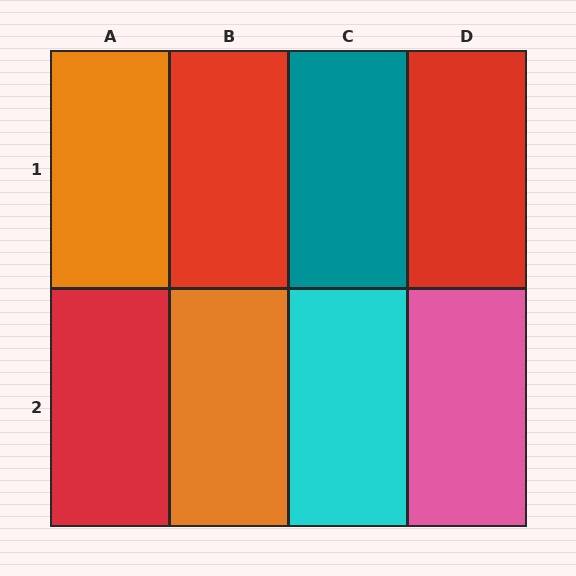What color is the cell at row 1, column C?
Teal.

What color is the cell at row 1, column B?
Red.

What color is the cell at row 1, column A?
Orange.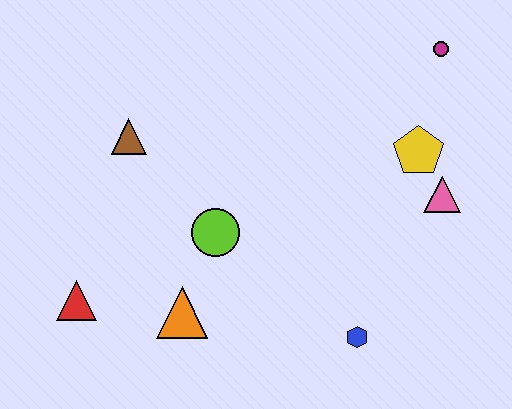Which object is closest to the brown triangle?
The lime circle is closest to the brown triangle.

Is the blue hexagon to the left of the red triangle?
No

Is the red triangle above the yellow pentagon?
No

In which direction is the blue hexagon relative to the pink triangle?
The blue hexagon is below the pink triangle.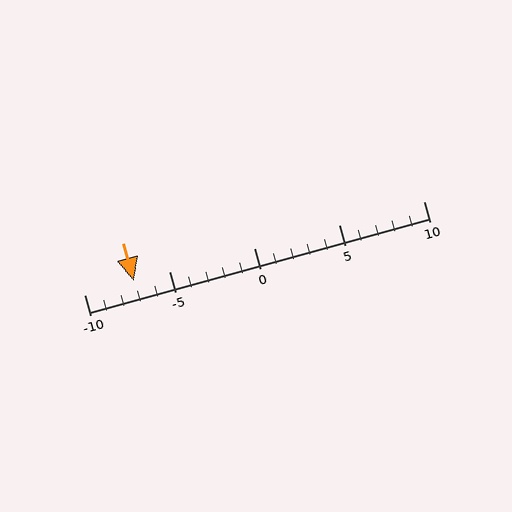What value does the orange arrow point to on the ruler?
The orange arrow points to approximately -7.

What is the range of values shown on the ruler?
The ruler shows values from -10 to 10.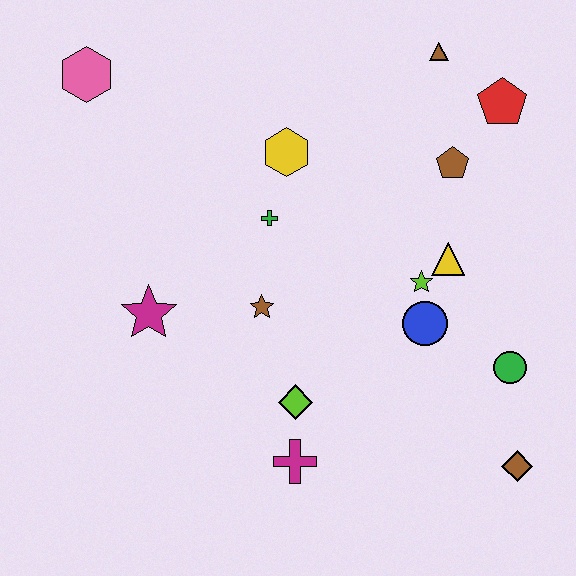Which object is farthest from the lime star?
The pink hexagon is farthest from the lime star.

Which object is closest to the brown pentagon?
The red pentagon is closest to the brown pentagon.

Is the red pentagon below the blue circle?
No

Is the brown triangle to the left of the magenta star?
No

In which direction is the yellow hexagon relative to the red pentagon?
The yellow hexagon is to the left of the red pentagon.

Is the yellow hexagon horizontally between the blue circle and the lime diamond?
No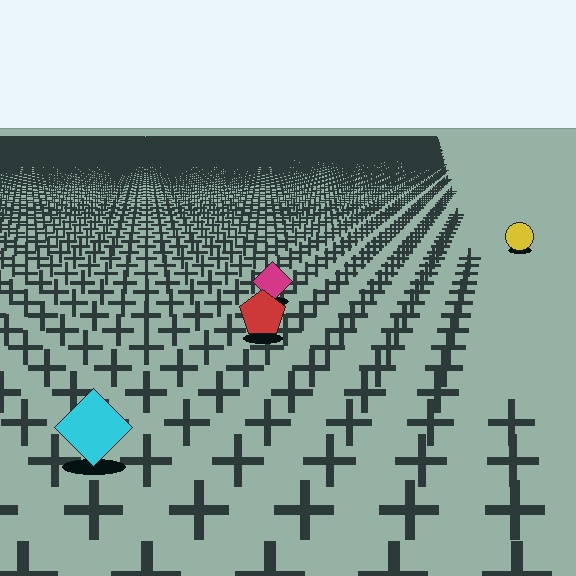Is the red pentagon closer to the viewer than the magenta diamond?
Yes. The red pentagon is closer — you can tell from the texture gradient: the ground texture is coarser near it.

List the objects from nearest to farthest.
From nearest to farthest: the cyan diamond, the red pentagon, the magenta diamond, the yellow circle.